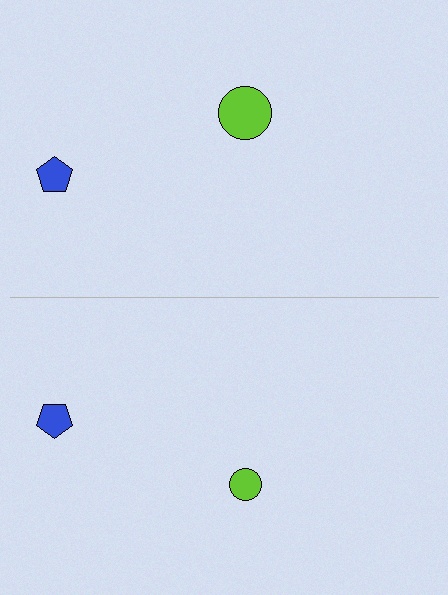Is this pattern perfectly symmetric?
No, the pattern is not perfectly symmetric. The lime circle on the bottom side has a different size than its mirror counterpart.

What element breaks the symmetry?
The lime circle on the bottom side has a different size than its mirror counterpart.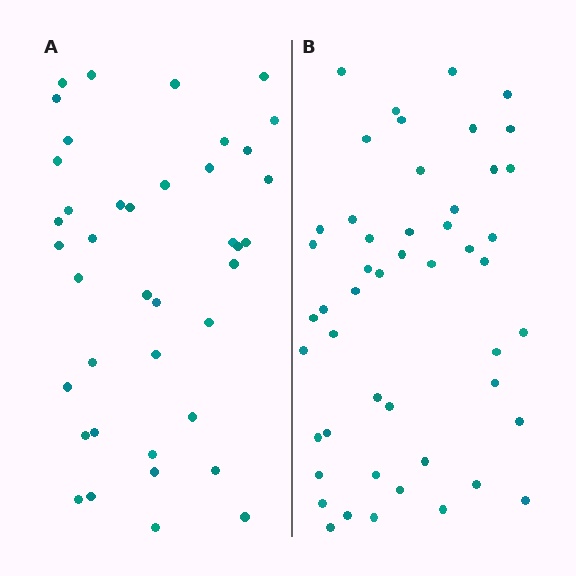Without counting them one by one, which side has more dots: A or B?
Region B (the right region) has more dots.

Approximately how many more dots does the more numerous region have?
Region B has roughly 8 or so more dots than region A.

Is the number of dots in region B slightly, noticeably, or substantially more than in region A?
Region B has only slightly more — the two regions are fairly close. The ratio is roughly 1.2 to 1.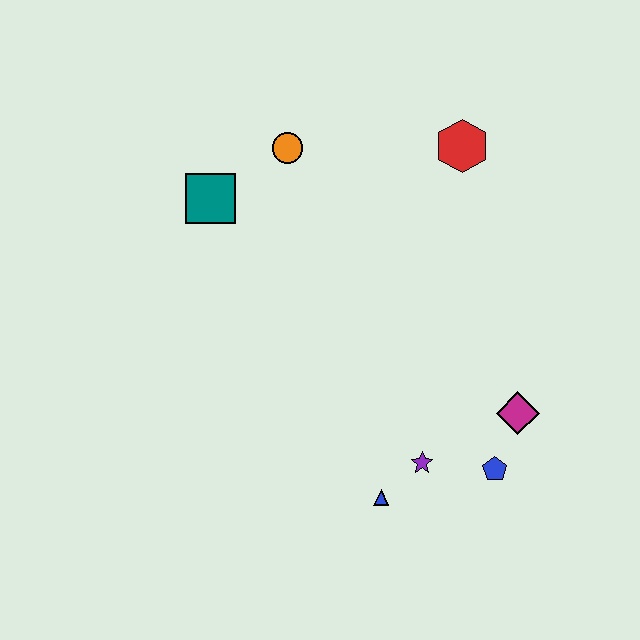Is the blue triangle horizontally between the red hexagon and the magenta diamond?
No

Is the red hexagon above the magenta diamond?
Yes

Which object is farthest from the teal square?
The blue pentagon is farthest from the teal square.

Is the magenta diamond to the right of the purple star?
Yes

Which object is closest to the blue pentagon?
The magenta diamond is closest to the blue pentagon.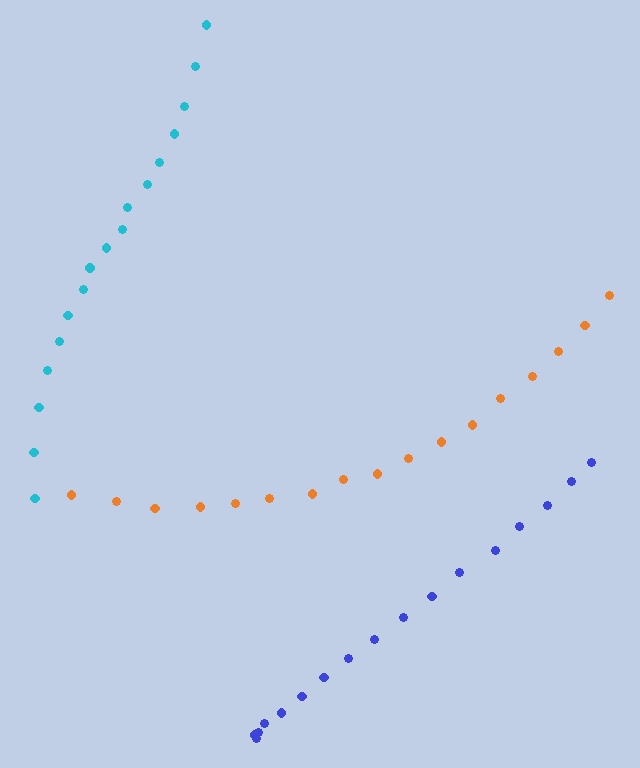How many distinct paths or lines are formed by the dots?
There are 3 distinct paths.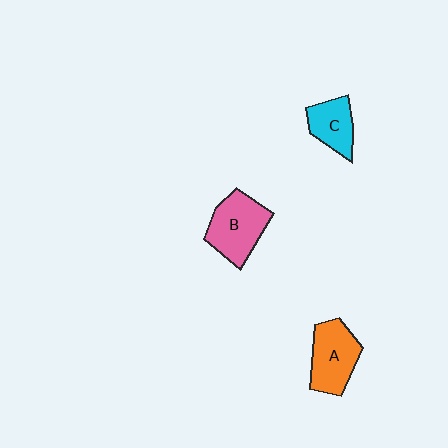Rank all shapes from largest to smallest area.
From largest to smallest: B (pink), A (orange), C (cyan).